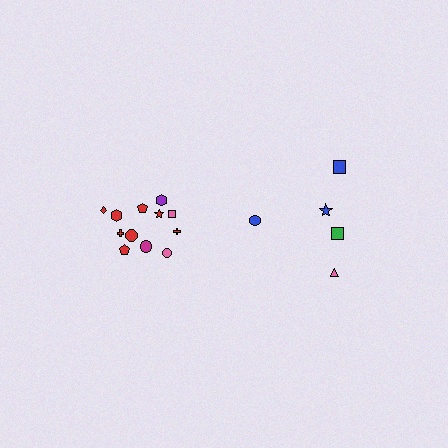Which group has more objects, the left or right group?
The left group.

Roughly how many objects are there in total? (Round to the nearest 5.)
Roughly 15 objects in total.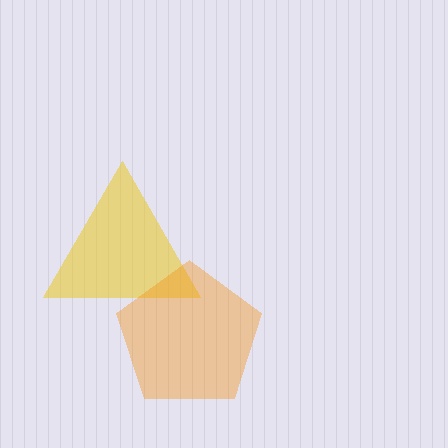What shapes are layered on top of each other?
The layered shapes are: a yellow triangle, an orange pentagon.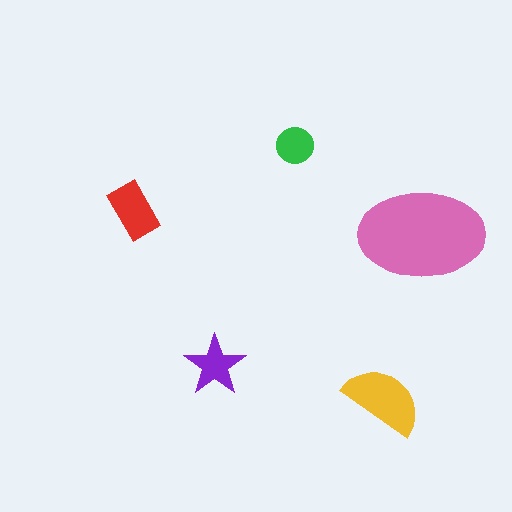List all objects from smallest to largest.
The green circle, the purple star, the red rectangle, the yellow semicircle, the pink ellipse.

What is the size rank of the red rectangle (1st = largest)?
3rd.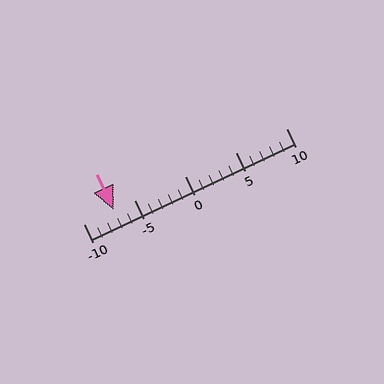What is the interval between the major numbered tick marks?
The major tick marks are spaced 5 units apart.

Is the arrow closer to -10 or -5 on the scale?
The arrow is closer to -5.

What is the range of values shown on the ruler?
The ruler shows values from -10 to 10.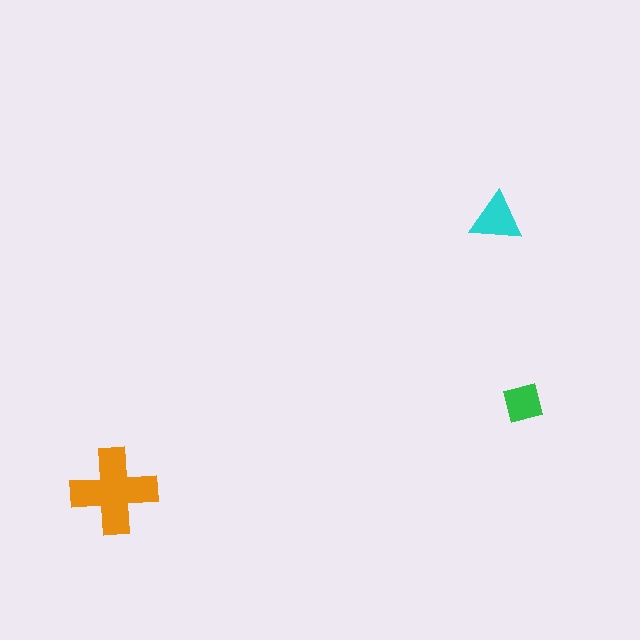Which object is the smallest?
The green square.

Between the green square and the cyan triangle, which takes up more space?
The cyan triangle.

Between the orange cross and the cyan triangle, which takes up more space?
The orange cross.